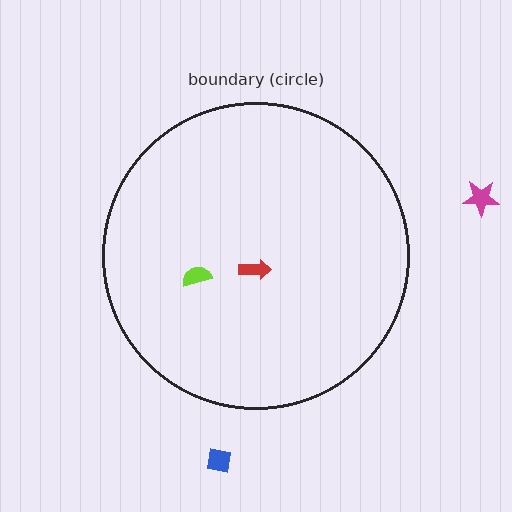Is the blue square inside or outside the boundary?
Outside.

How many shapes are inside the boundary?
2 inside, 2 outside.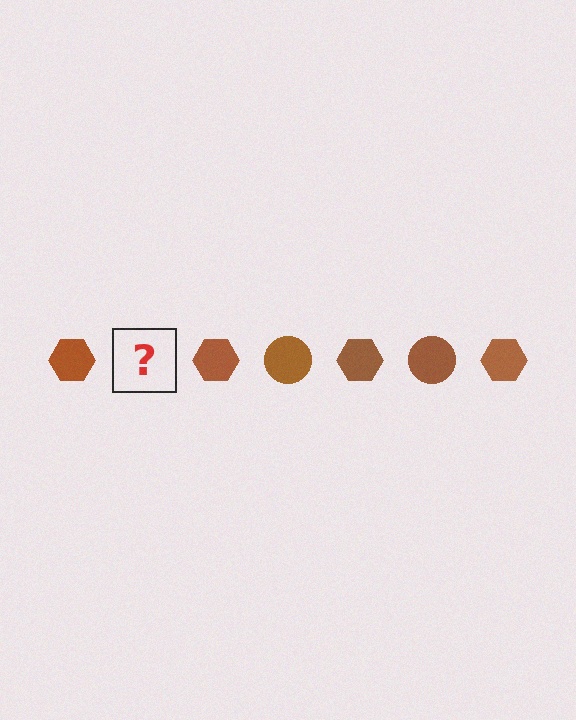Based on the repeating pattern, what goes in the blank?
The blank should be a brown circle.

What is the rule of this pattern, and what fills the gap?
The rule is that the pattern cycles through hexagon, circle shapes in brown. The gap should be filled with a brown circle.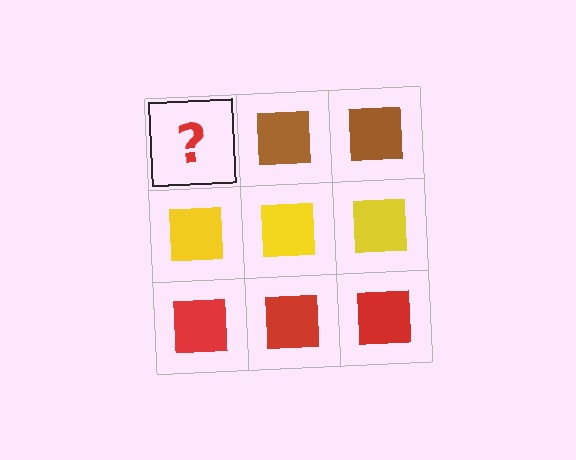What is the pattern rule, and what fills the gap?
The rule is that each row has a consistent color. The gap should be filled with a brown square.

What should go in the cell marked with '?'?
The missing cell should contain a brown square.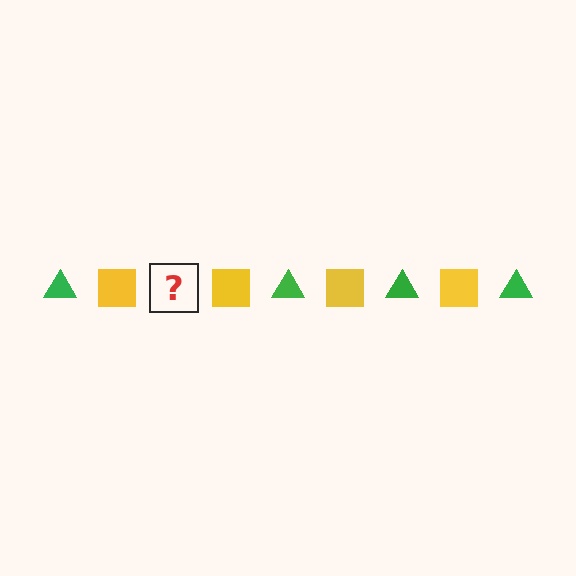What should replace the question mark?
The question mark should be replaced with a green triangle.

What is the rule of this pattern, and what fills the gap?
The rule is that the pattern alternates between green triangle and yellow square. The gap should be filled with a green triangle.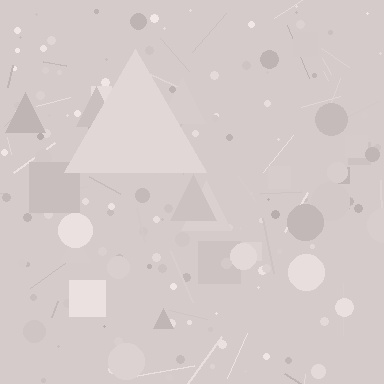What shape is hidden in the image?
A triangle is hidden in the image.